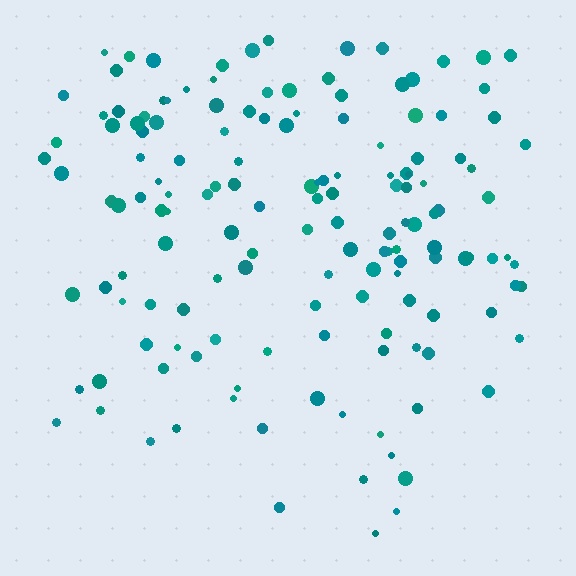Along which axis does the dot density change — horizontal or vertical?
Vertical.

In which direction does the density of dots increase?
From bottom to top, with the top side densest.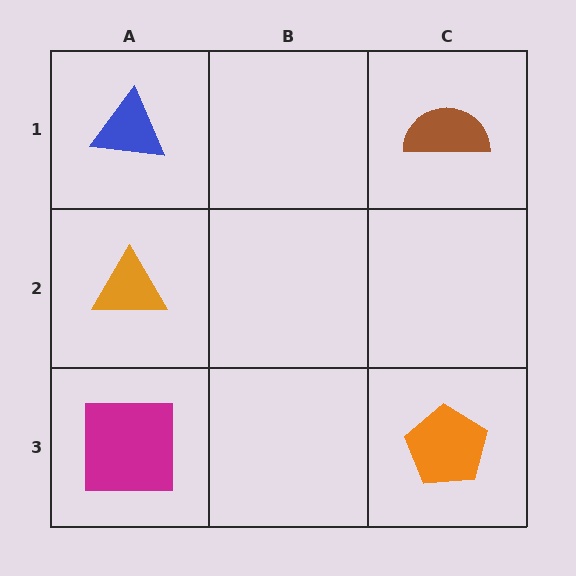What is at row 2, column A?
An orange triangle.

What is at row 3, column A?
A magenta square.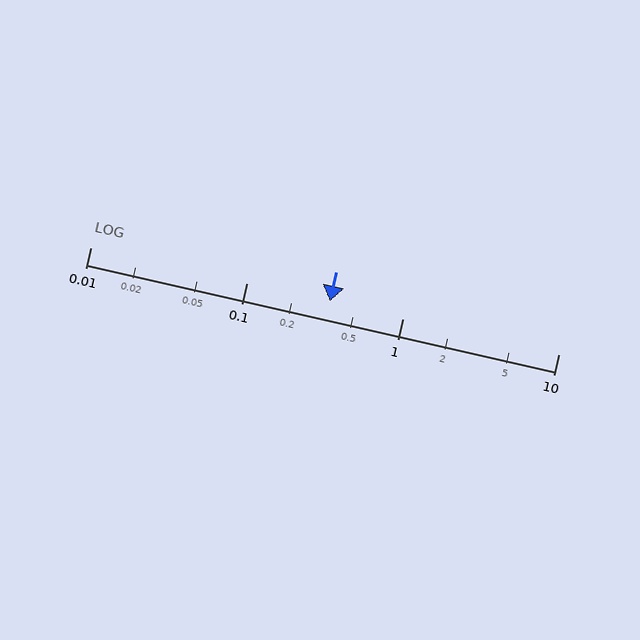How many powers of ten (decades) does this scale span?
The scale spans 3 decades, from 0.01 to 10.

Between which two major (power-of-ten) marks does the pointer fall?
The pointer is between 0.1 and 1.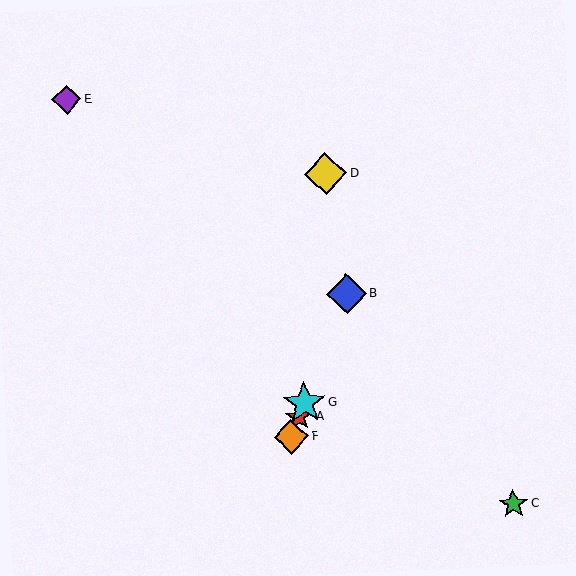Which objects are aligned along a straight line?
Objects A, B, F, G are aligned along a straight line.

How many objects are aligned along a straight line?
4 objects (A, B, F, G) are aligned along a straight line.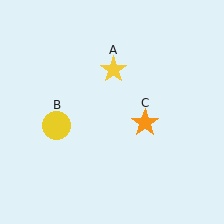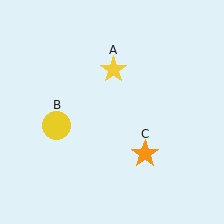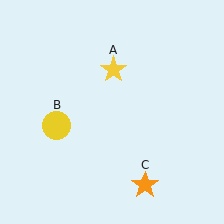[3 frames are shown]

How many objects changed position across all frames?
1 object changed position: orange star (object C).